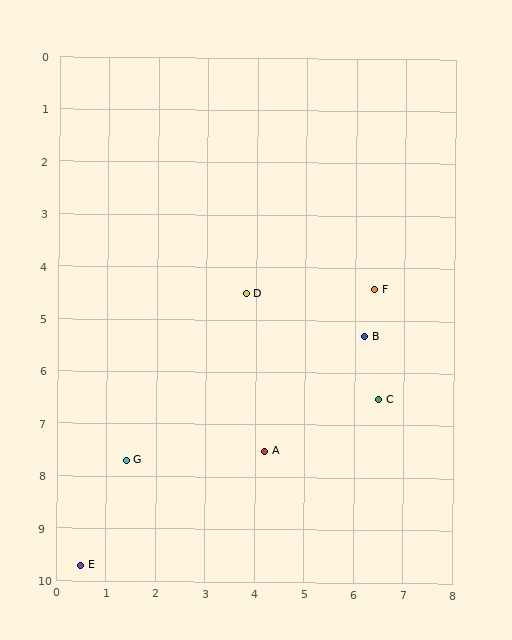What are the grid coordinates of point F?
Point F is at approximately (6.4, 4.4).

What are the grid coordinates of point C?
Point C is at approximately (6.5, 6.5).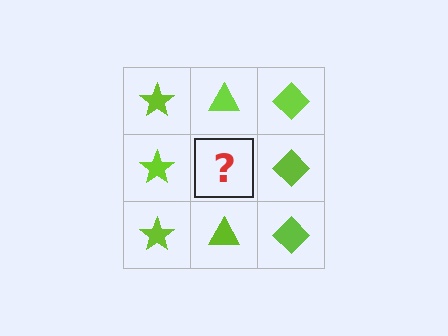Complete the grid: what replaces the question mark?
The question mark should be replaced with a lime triangle.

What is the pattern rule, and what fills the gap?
The rule is that each column has a consistent shape. The gap should be filled with a lime triangle.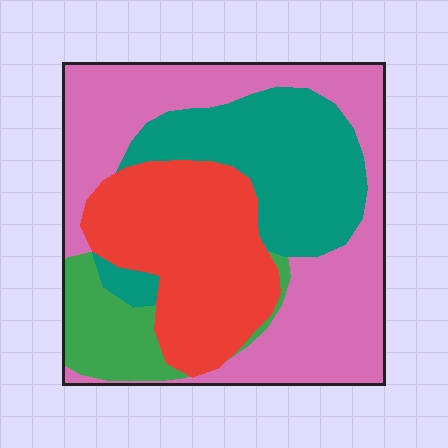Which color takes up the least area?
Green, at roughly 10%.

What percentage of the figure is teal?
Teal takes up less than a quarter of the figure.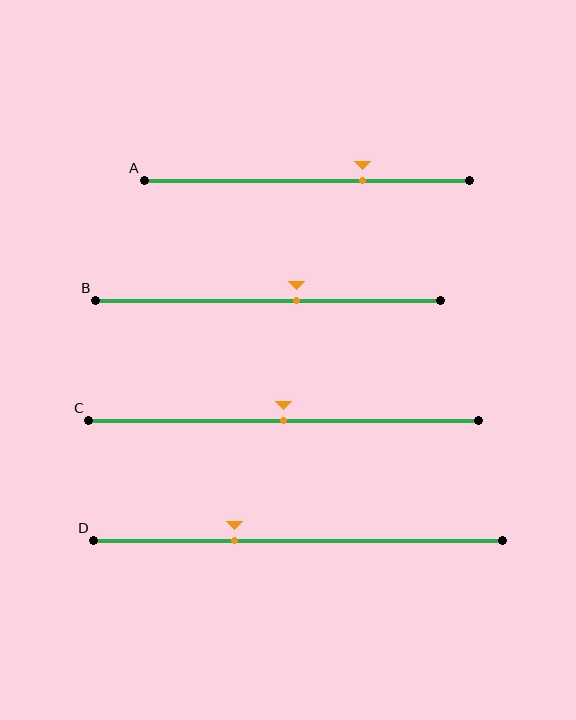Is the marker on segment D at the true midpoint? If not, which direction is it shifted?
No, the marker on segment D is shifted to the left by about 16% of the segment length.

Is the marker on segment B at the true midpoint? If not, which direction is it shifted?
No, the marker on segment B is shifted to the right by about 8% of the segment length.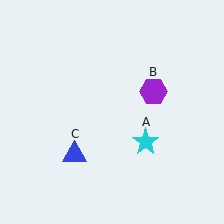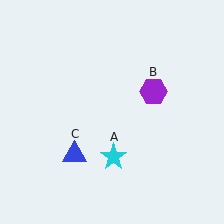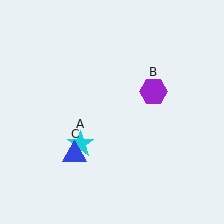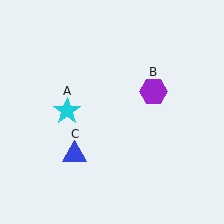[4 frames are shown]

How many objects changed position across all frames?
1 object changed position: cyan star (object A).